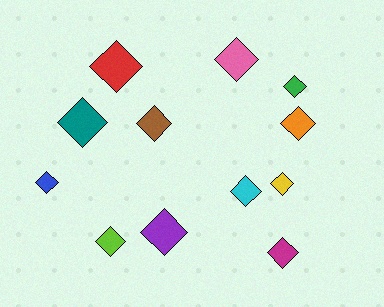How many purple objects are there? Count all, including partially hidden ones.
There is 1 purple object.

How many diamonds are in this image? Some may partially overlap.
There are 12 diamonds.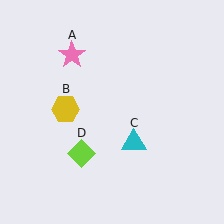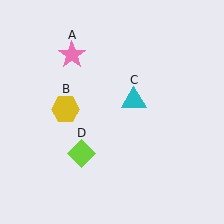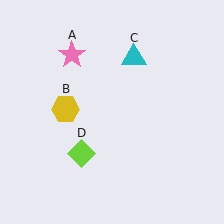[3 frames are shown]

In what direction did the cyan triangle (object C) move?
The cyan triangle (object C) moved up.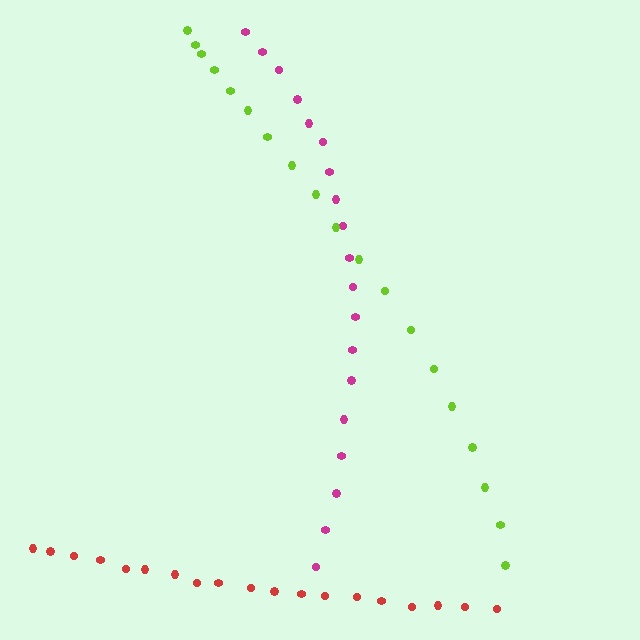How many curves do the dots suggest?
There are 3 distinct paths.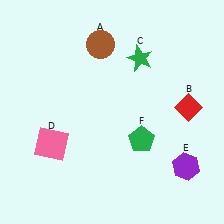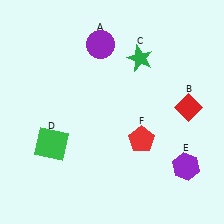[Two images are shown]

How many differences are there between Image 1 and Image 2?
There are 3 differences between the two images.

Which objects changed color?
A changed from brown to purple. D changed from pink to green. F changed from green to red.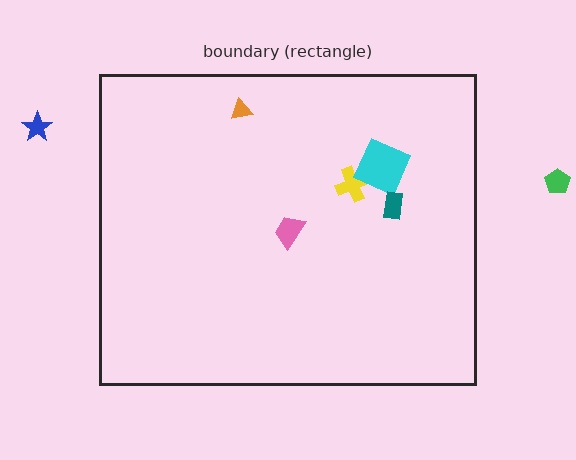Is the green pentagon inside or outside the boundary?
Outside.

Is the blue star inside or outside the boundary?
Outside.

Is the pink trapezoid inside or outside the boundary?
Inside.